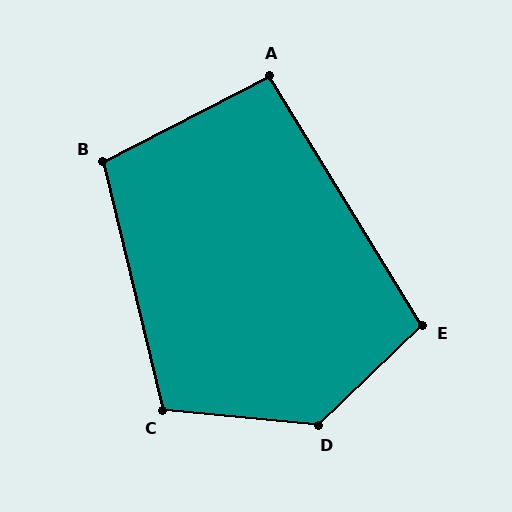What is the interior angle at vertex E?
Approximately 102 degrees (obtuse).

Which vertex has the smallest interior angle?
A, at approximately 94 degrees.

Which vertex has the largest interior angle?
D, at approximately 131 degrees.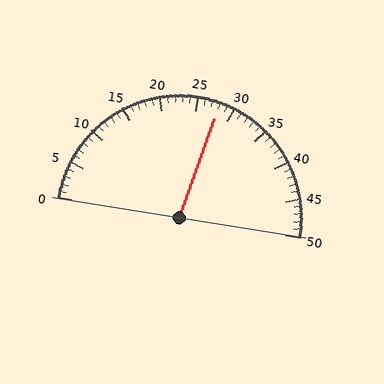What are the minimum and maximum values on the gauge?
The gauge ranges from 0 to 50.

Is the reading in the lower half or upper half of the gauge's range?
The reading is in the upper half of the range (0 to 50).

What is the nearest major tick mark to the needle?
The nearest major tick mark is 30.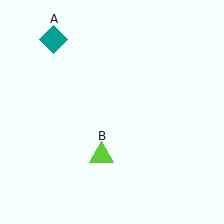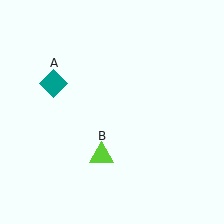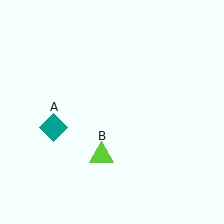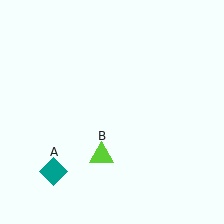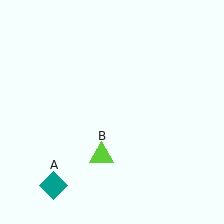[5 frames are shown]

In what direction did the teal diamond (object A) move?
The teal diamond (object A) moved down.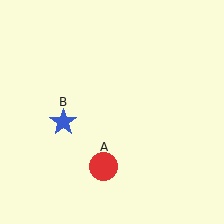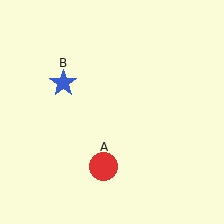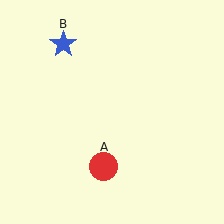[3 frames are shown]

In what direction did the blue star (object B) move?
The blue star (object B) moved up.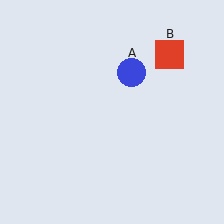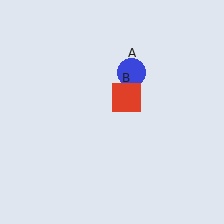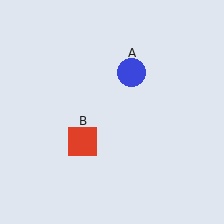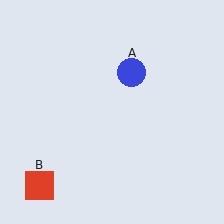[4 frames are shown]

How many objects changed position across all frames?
1 object changed position: red square (object B).